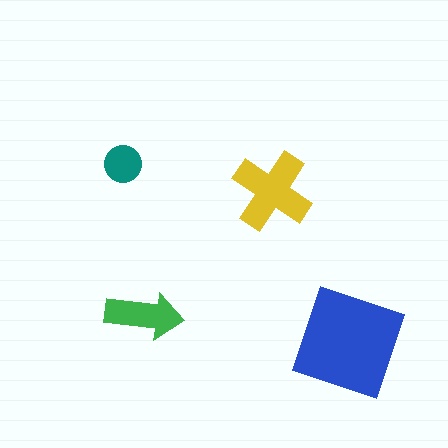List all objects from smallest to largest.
The teal circle, the green arrow, the yellow cross, the blue diamond.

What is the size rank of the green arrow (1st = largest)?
3rd.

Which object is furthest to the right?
The blue diamond is rightmost.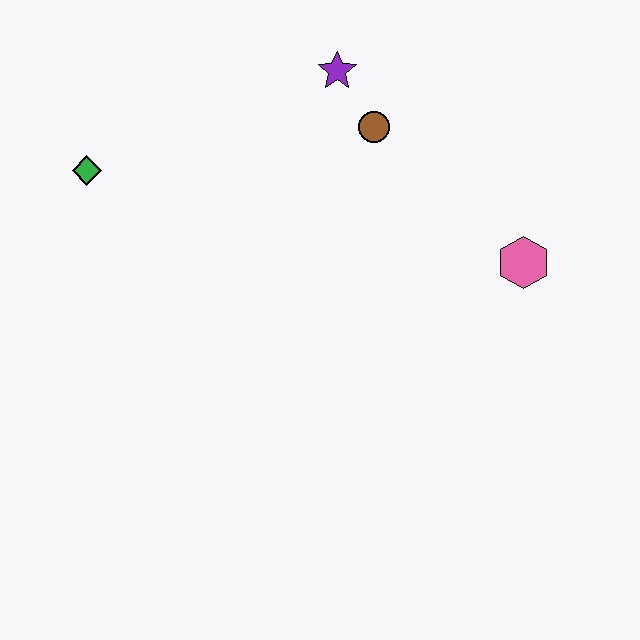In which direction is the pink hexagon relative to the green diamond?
The pink hexagon is to the right of the green diamond.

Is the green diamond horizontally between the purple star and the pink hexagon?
No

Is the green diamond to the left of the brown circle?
Yes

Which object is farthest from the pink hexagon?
The green diamond is farthest from the pink hexagon.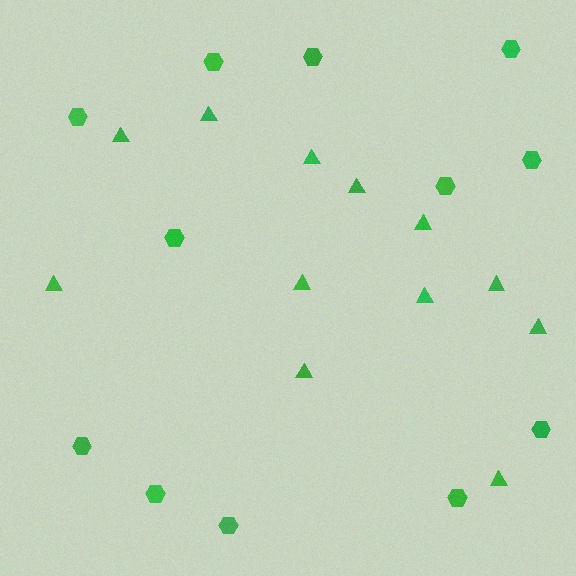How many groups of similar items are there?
There are 2 groups: one group of triangles (12) and one group of hexagons (12).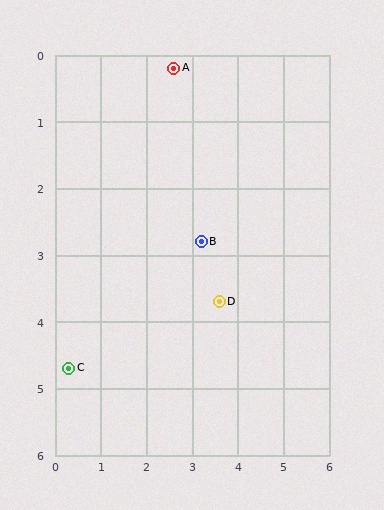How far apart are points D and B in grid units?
Points D and B are about 1.0 grid units apart.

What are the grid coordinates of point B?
Point B is at approximately (3.2, 2.8).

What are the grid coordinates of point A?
Point A is at approximately (2.6, 0.2).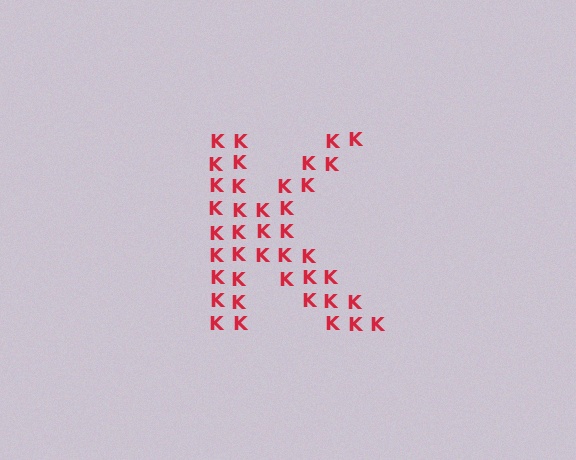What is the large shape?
The large shape is the letter K.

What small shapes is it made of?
It is made of small letter K's.